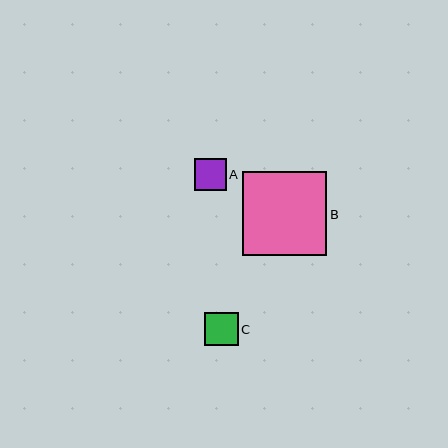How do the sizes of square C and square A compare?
Square C and square A are approximately the same size.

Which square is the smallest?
Square A is the smallest with a size of approximately 32 pixels.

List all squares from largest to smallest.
From largest to smallest: B, C, A.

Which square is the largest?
Square B is the largest with a size of approximately 85 pixels.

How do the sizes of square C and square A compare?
Square C and square A are approximately the same size.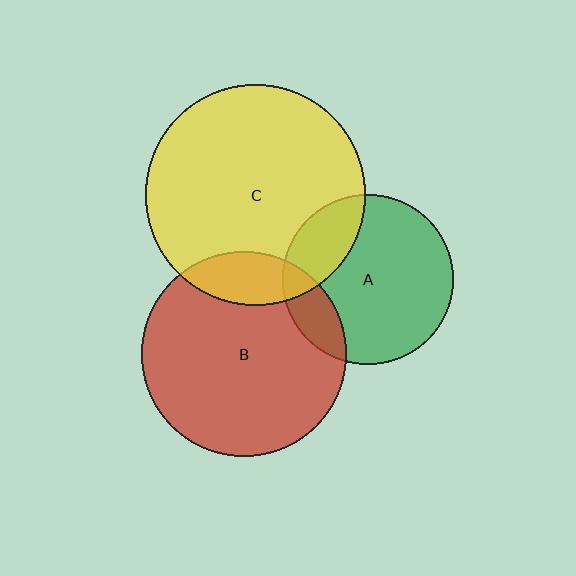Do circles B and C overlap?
Yes.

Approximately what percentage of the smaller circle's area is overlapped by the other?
Approximately 15%.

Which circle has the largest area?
Circle C (yellow).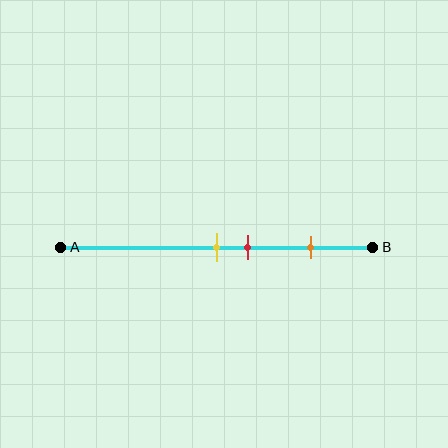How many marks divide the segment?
There are 3 marks dividing the segment.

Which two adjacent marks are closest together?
The yellow and red marks are the closest adjacent pair.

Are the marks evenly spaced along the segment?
No, the marks are not evenly spaced.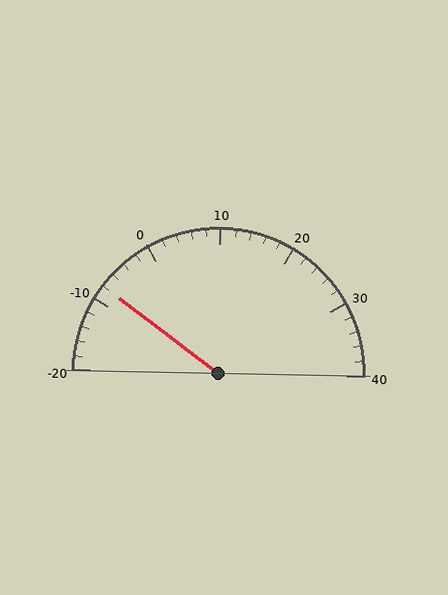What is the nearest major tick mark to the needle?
The nearest major tick mark is -10.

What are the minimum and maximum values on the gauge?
The gauge ranges from -20 to 40.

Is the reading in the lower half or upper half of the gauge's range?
The reading is in the lower half of the range (-20 to 40).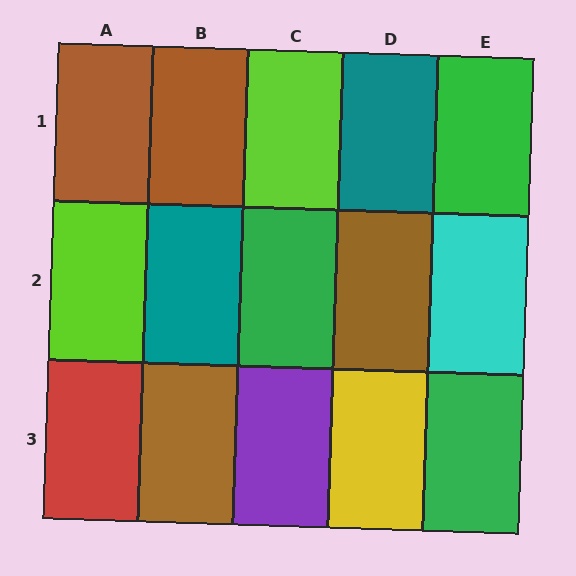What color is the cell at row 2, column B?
Teal.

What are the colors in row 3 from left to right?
Red, brown, purple, yellow, green.